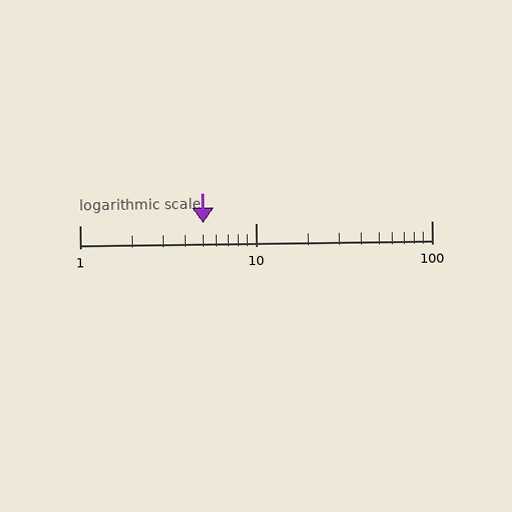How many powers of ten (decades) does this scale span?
The scale spans 2 decades, from 1 to 100.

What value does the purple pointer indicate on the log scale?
The pointer indicates approximately 5.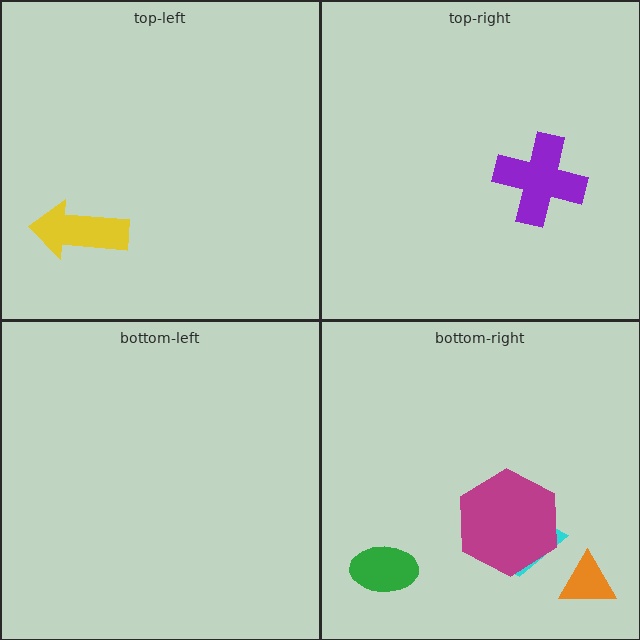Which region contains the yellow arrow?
The top-left region.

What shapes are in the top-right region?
The purple cross.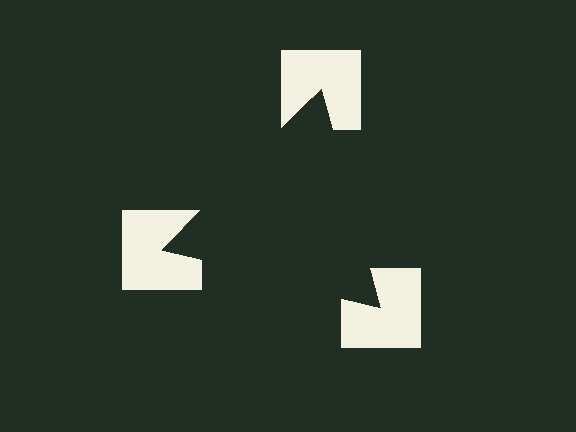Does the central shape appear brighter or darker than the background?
It typically appears slightly darker than the background, even though no actual brightness change is drawn.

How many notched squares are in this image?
There are 3 — one at each vertex of the illusory triangle.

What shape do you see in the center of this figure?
An illusory triangle — its edges are inferred from the aligned wedge cuts in the notched squares, not physically drawn.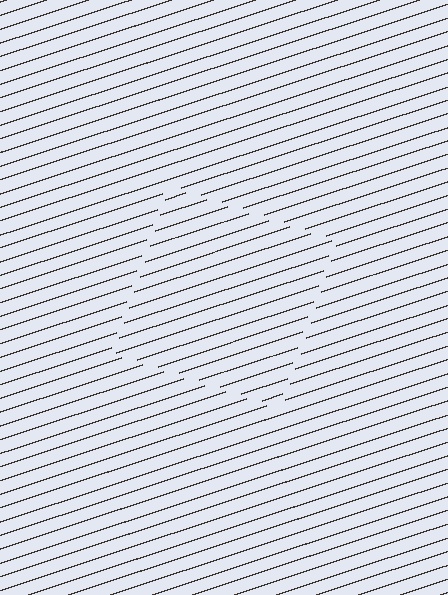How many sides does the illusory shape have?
4 sides — the line-ends trace a square.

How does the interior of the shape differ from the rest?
The interior of the shape contains the same grating, shifted by half a period — the contour is defined by the phase discontinuity where line-ends from the inner and outer gratings abut.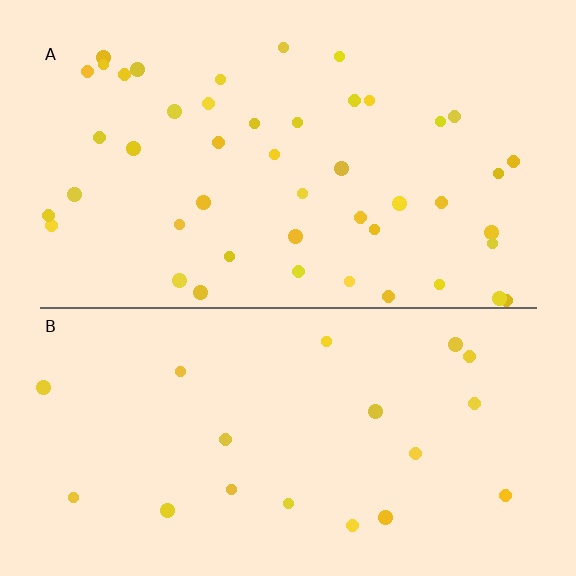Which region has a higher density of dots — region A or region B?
A (the top).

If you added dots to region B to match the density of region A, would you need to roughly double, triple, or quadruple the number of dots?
Approximately double.